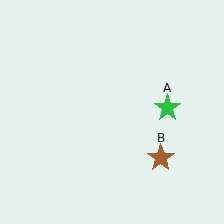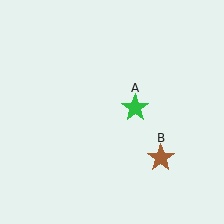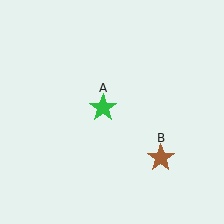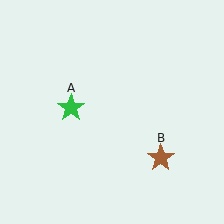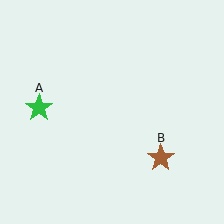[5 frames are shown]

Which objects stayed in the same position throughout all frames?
Brown star (object B) remained stationary.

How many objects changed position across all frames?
1 object changed position: green star (object A).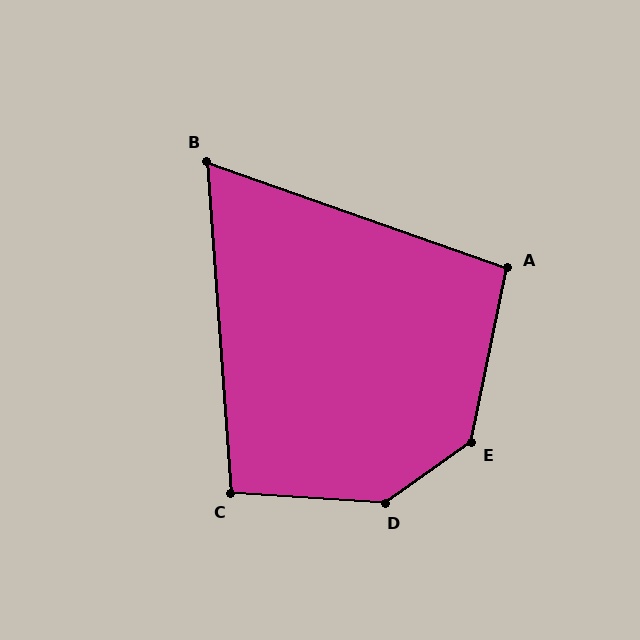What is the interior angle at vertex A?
Approximately 98 degrees (obtuse).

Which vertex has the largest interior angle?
D, at approximately 141 degrees.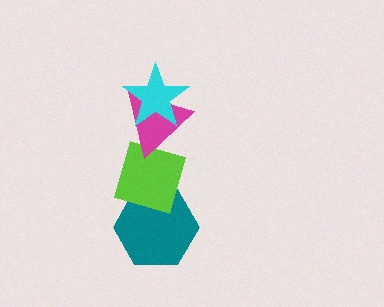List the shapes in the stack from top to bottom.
From top to bottom: the cyan star, the magenta triangle, the lime diamond, the teal hexagon.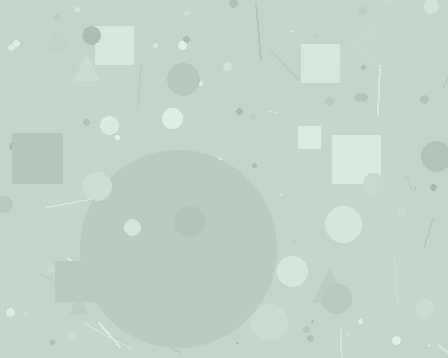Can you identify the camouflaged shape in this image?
The camouflaged shape is a circle.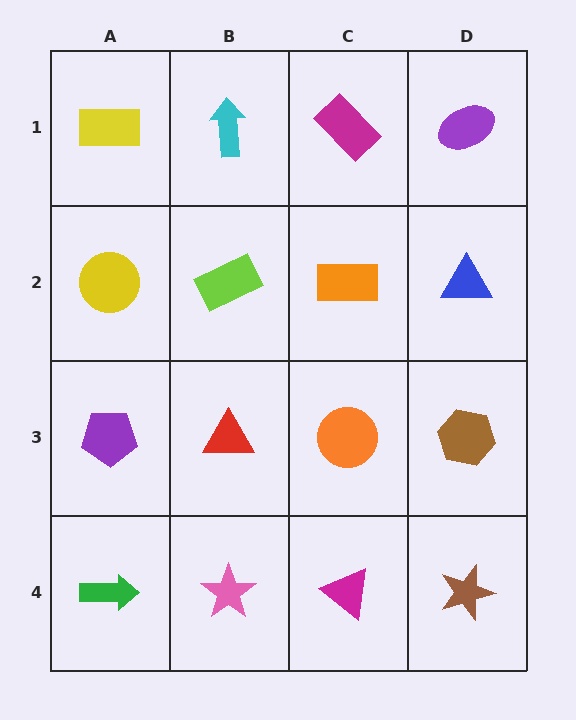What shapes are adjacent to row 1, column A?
A yellow circle (row 2, column A), a cyan arrow (row 1, column B).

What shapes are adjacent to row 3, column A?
A yellow circle (row 2, column A), a green arrow (row 4, column A), a red triangle (row 3, column B).